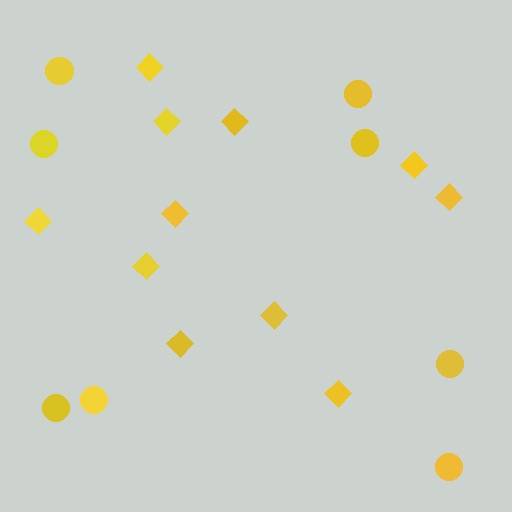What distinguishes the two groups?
There are 2 groups: one group of circles (8) and one group of diamonds (11).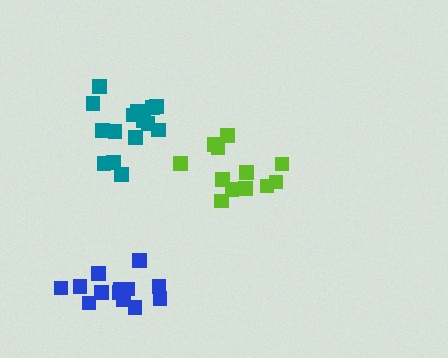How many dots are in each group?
Group 1: 12 dots, Group 2: 15 dots, Group 3: 13 dots (40 total).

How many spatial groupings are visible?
There are 3 spatial groupings.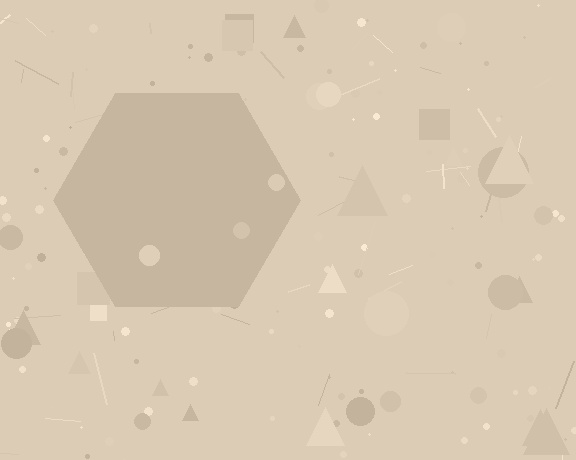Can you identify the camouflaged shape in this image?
The camouflaged shape is a hexagon.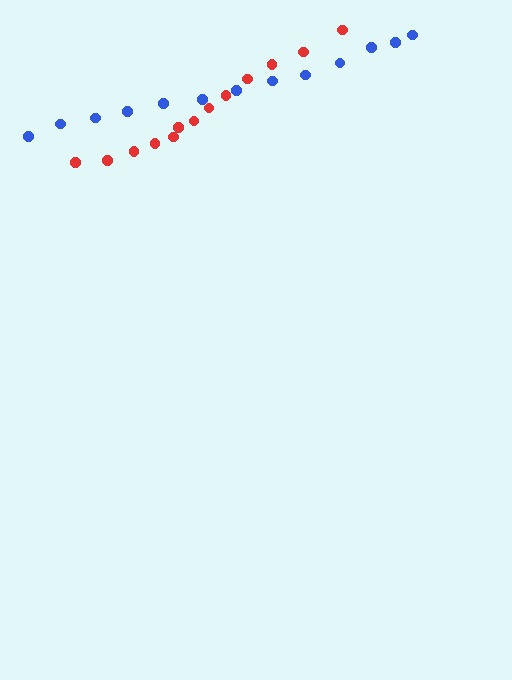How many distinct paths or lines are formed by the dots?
There are 2 distinct paths.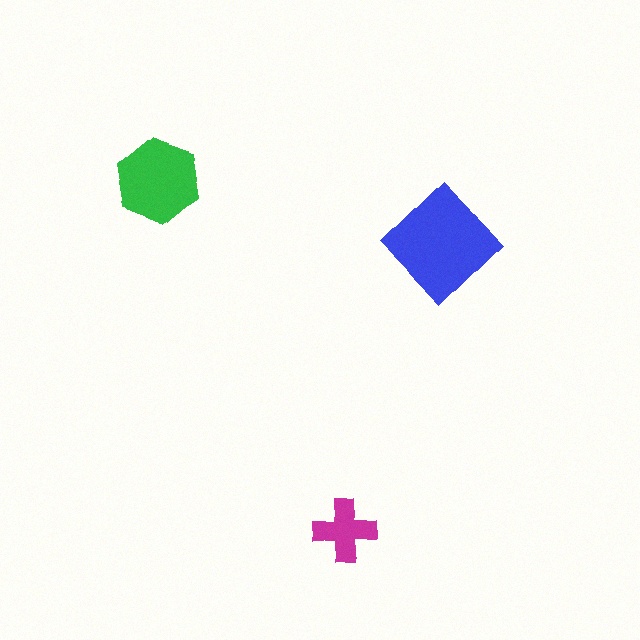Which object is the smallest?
The magenta cross.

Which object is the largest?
The blue diamond.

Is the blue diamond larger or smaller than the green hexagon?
Larger.